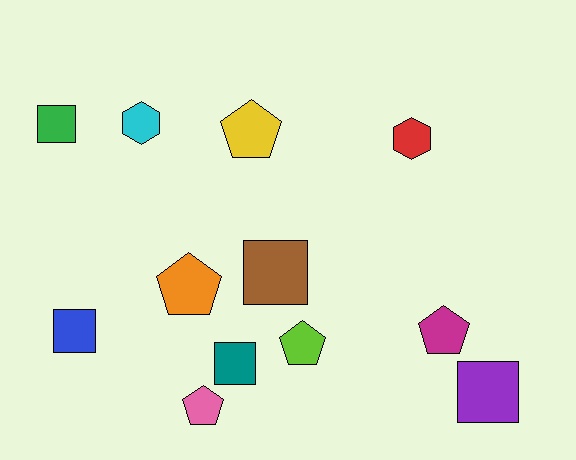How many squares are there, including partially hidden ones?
There are 5 squares.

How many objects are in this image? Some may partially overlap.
There are 12 objects.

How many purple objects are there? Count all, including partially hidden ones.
There is 1 purple object.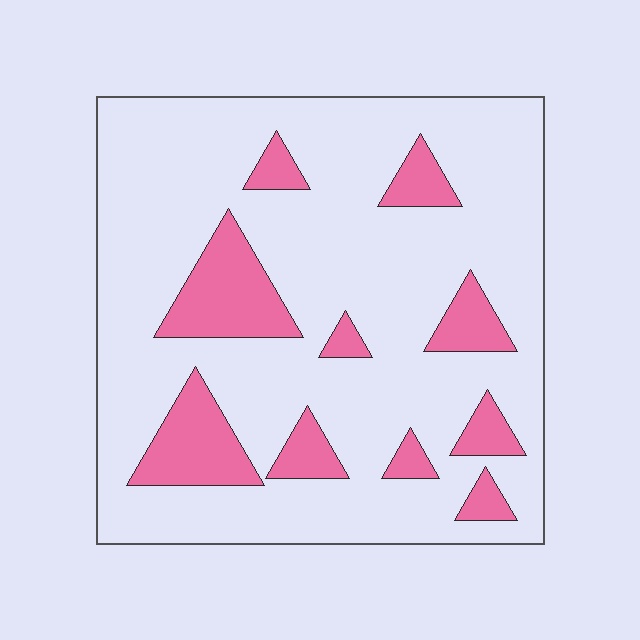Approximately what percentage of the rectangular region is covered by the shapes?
Approximately 20%.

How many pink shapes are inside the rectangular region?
10.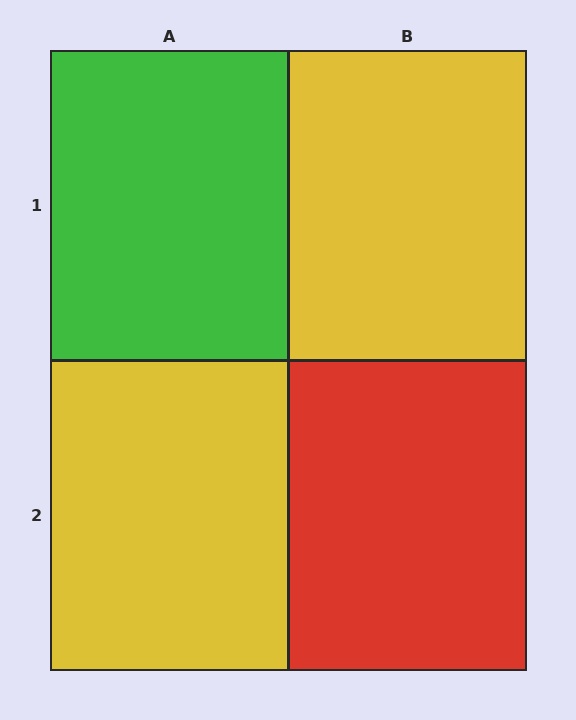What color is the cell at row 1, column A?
Green.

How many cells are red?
1 cell is red.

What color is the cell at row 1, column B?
Yellow.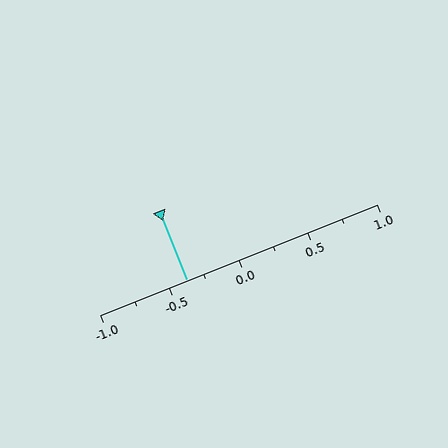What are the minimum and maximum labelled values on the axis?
The axis runs from -1.0 to 1.0.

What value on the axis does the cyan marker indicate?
The marker indicates approximately -0.38.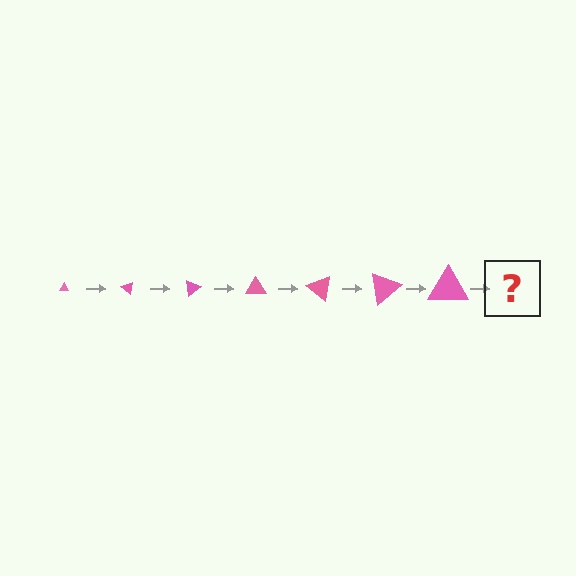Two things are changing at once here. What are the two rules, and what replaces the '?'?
The two rules are that the triangle grows larger each step and it rotates 40 degrees each step. The '?' should be a triangle, larger than the previous one and rotated 280 degrees from the start.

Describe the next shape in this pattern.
It should be a triangle, larger than the previous one and rotated 280 degrees from the start.